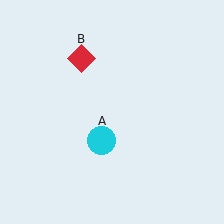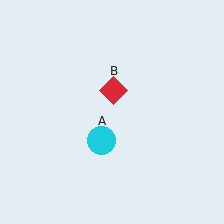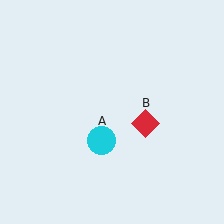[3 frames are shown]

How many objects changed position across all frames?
1 object changed position: red diamond (object B).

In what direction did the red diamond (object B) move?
The red diamond (object B) moved down and to the right.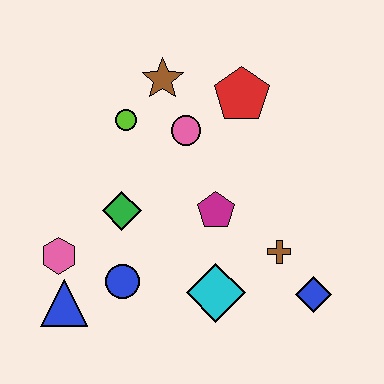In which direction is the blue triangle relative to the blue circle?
The blue triangle is to the left of the blue circle.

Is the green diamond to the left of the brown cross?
Yes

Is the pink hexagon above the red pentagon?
No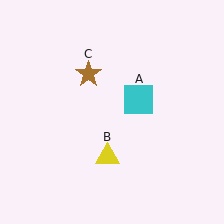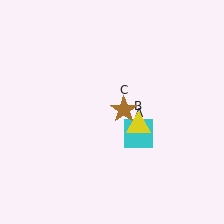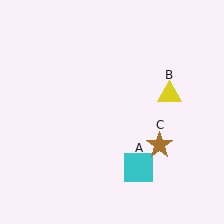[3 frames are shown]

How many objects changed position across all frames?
3 objects changed position: cyan square (object A), yellow triangle (object B), brown star (object C).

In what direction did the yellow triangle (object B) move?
The yellow triangle (object B) moved up and to the right.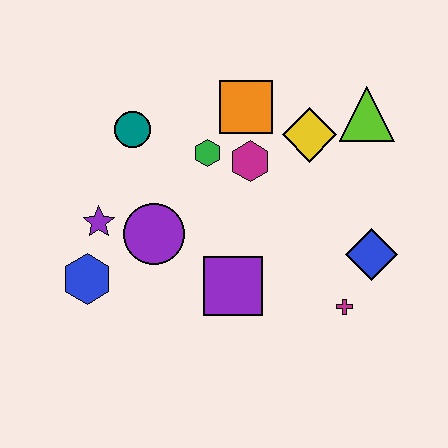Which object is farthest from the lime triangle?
The blue hexagon is farthest from the lime triangle.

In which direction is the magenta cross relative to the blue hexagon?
The magenta cross is to the right of the blue hexagon.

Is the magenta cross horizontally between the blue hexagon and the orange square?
No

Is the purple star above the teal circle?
No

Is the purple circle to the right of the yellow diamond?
No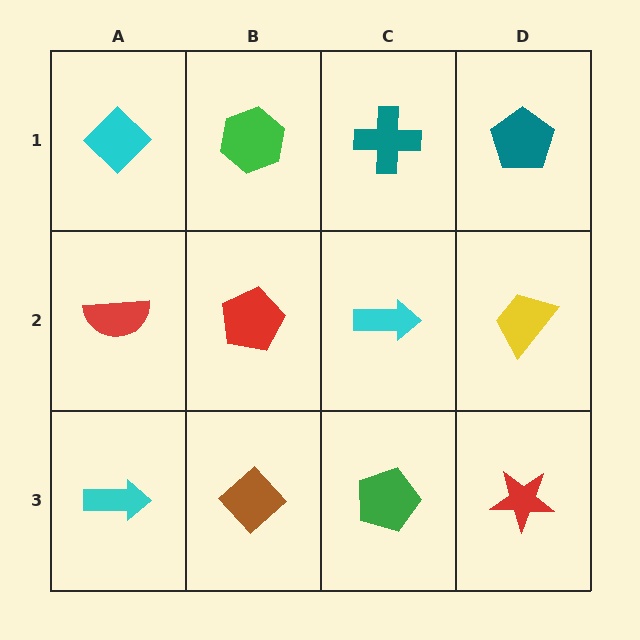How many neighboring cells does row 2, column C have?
4.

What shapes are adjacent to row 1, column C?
A cyan arrow (row 2, column C), a green hexagon (row 1, column B), a teal pentagon (row 1, column D).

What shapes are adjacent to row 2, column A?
A cyan diamond (row 1, column A), a cyan arrow (row 3, column A), a red pentagon (row 2, column B).